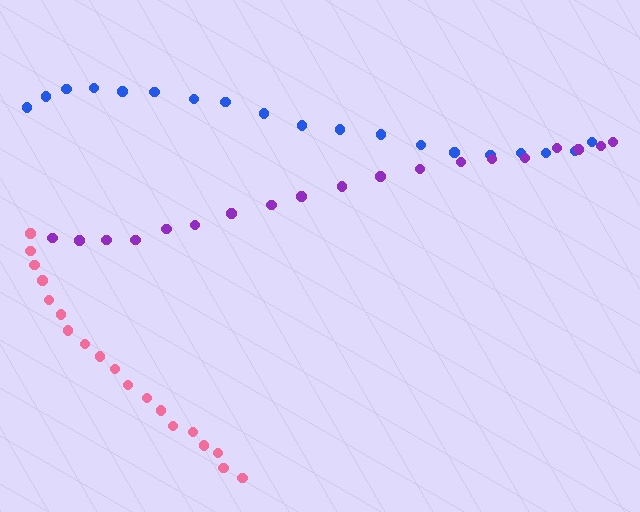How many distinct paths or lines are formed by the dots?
There are 3 distinct paths.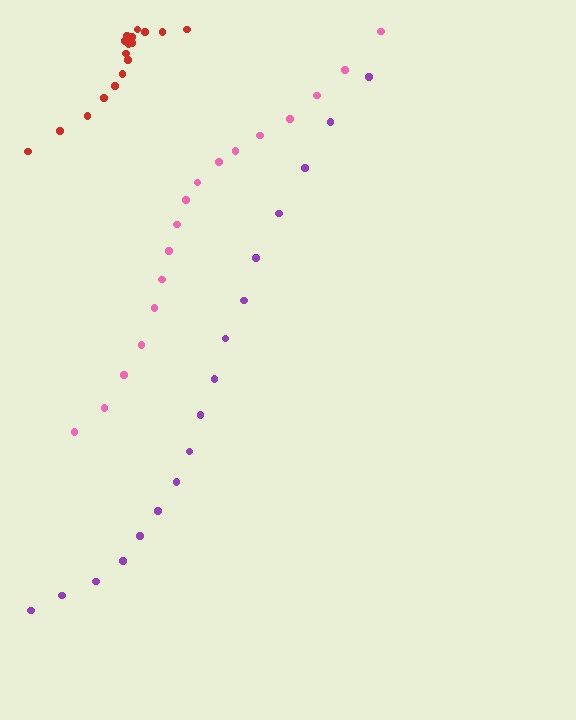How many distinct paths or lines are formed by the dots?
There are 3 distinct paths.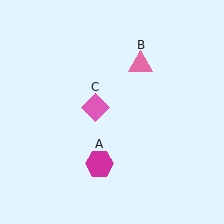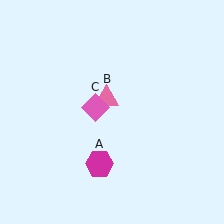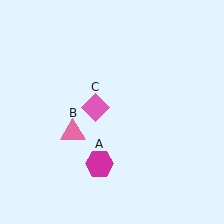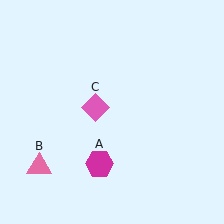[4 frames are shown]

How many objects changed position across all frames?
1 object changed position: pink triangle (object B).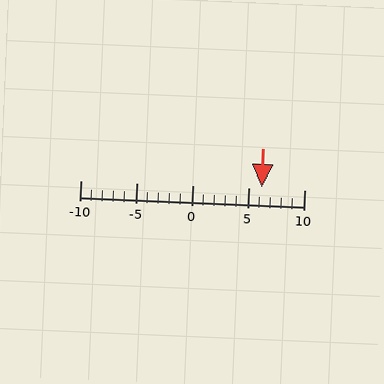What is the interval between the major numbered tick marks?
The major tick marks are spaced 5 units apart.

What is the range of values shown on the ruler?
The ruler shows values from -10 to 10.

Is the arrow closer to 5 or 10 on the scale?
The arrow is closer to 5.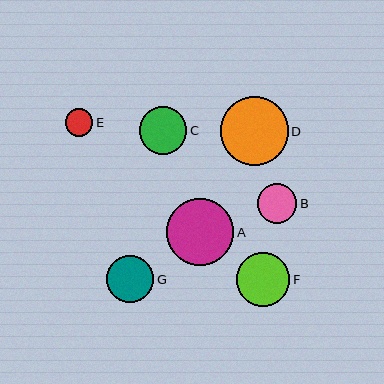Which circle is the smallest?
Circle E is the smallest with a size of approximately 27 pixels.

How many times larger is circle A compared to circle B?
Circle A is approximately 1.7 times the size of circle B.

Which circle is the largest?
Circle D is the largest with a size of approximately 68 pixels.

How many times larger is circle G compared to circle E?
Circle G is approximately 1.7 times the size of circle E.